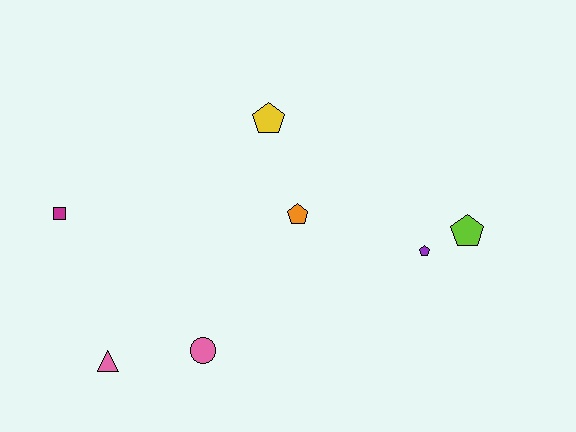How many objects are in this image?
There are 7 objects.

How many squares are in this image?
There is 1 square.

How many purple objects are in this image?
There is 1 purple object.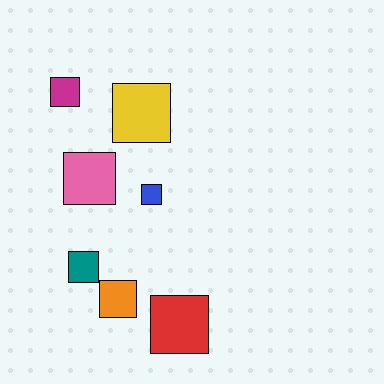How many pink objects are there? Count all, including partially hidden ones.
There is 1 pink object.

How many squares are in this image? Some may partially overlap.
There are 7 squares.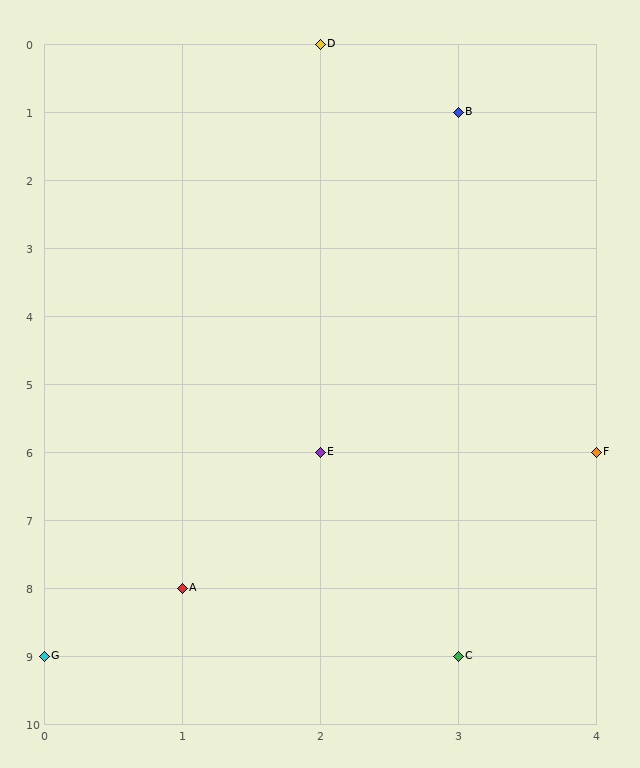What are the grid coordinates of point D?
Point D is at grid coordinates (2, 0).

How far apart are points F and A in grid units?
Points F and A are 3 columns and 2 rows apart (about 3.6 grid units diagonally).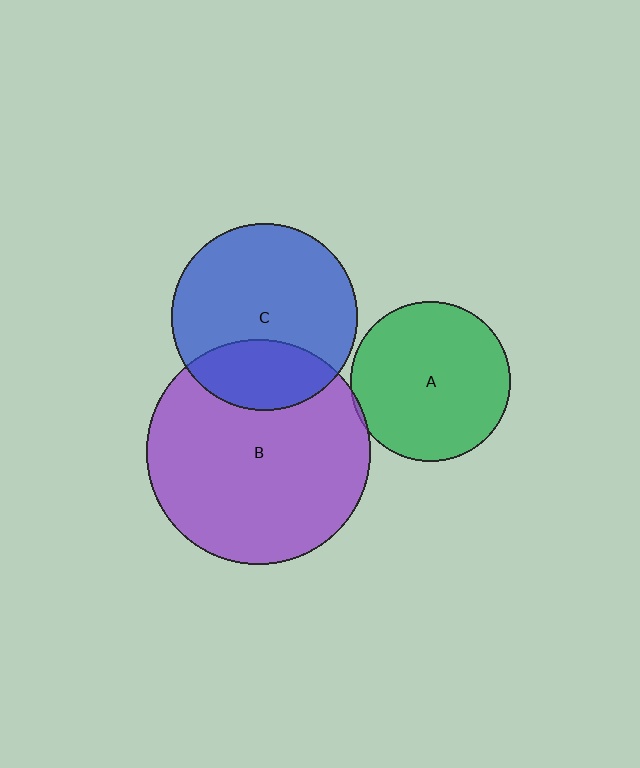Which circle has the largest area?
Circle B (purple).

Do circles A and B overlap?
Yes.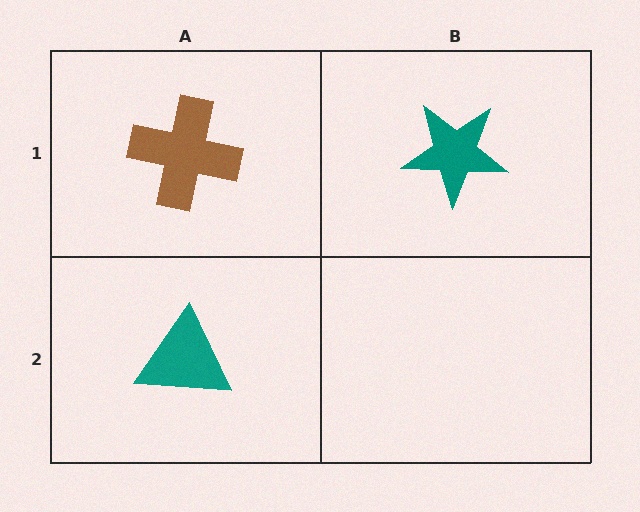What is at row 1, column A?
A brown cross.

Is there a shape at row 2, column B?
No, that cell is empty.